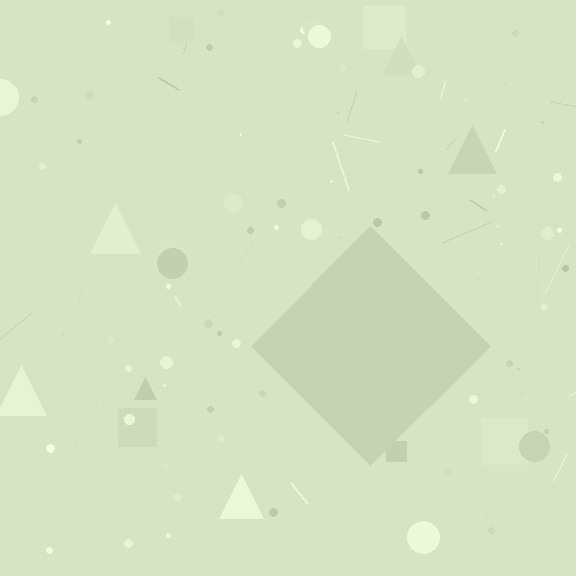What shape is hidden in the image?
A diamond is hidden in the image.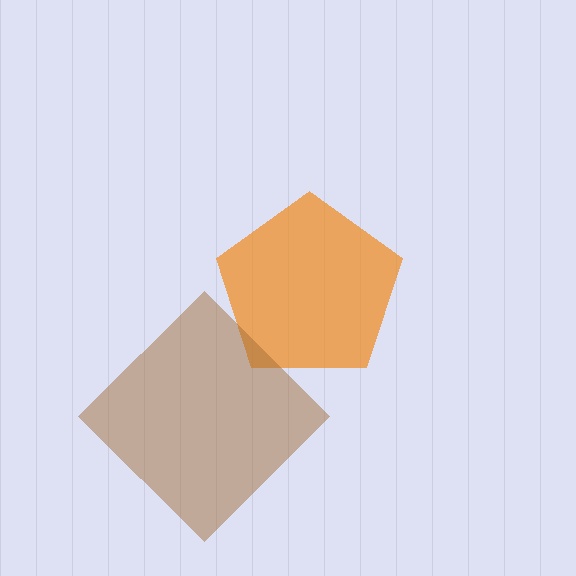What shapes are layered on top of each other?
The layered shapes are: an orange pentagon, a brown diamond.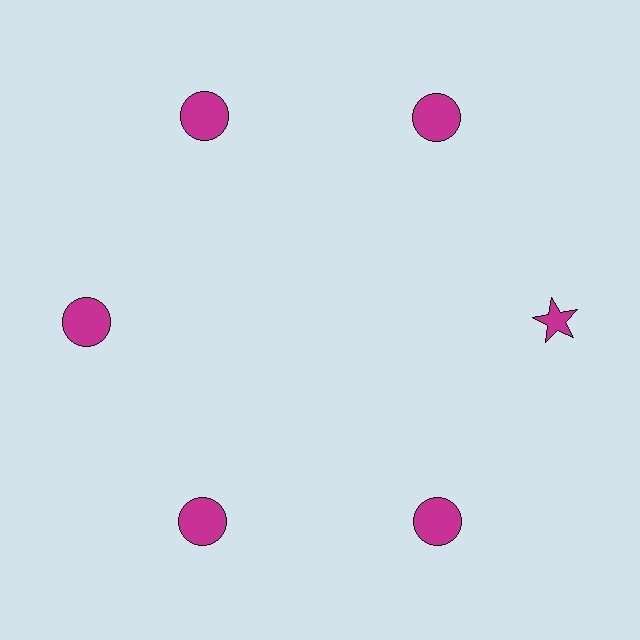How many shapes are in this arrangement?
There are 6 shapes arranged in a ring pattern.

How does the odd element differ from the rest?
It has a different shape: star instead of circle.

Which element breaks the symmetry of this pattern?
The magenta star at roughly the 3 o'clock position breaks the symmetry. All other shapes are magenta circles.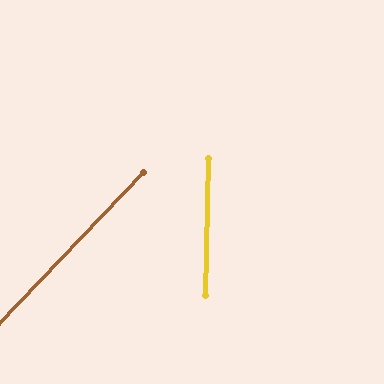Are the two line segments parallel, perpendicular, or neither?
Neither parallel nor perpendicular — they differ by about 43°.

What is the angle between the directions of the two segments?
Approximately 43 degrees.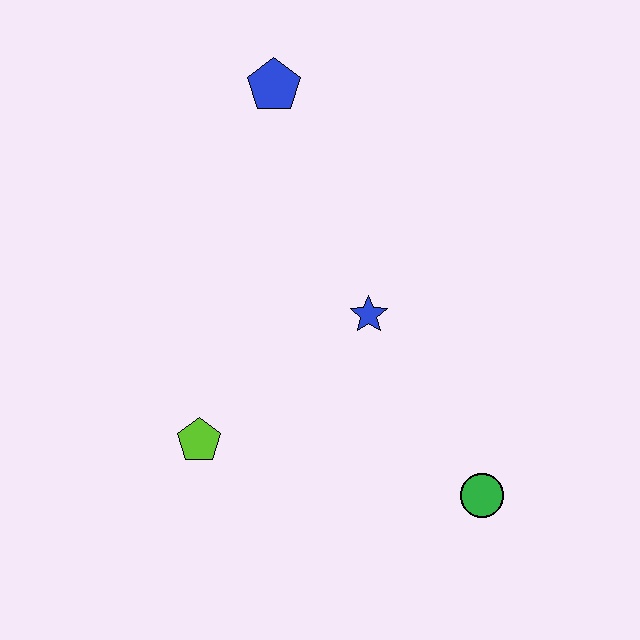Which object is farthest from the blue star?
The blue pentagon is farthest from the blue star.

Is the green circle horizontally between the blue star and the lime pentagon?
No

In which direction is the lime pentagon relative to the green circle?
The lime pentagon is to the left of the green circle.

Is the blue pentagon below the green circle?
No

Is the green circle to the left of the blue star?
No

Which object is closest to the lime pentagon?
The blue star is closest to the lime pentagon.